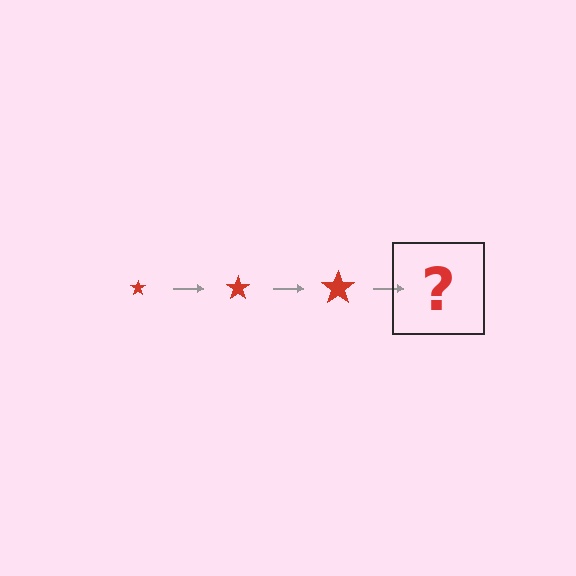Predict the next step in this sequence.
The next step is a red star, larger than the previous one.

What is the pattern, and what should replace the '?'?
The pattern is that the star gets progressively larger each step. The '?' should be a red star, larger than the previous one.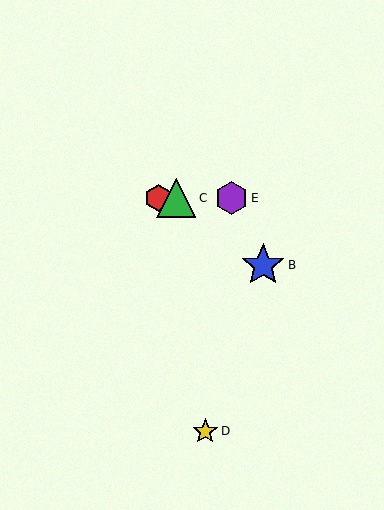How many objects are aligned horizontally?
3 objects (A, C, E) are aligned horizontally.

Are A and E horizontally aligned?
Yes, both are at y≈198.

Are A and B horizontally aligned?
No, A is at y≈198 and B is at y≈265.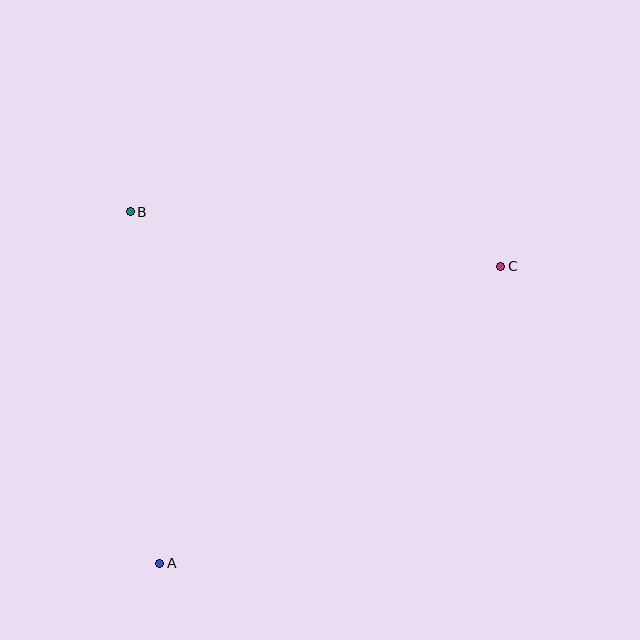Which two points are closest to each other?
Points A and B are closest to each other.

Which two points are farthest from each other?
Points A and C are farthest from each other.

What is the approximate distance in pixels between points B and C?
The distance between B and C is approximately 375 pixels.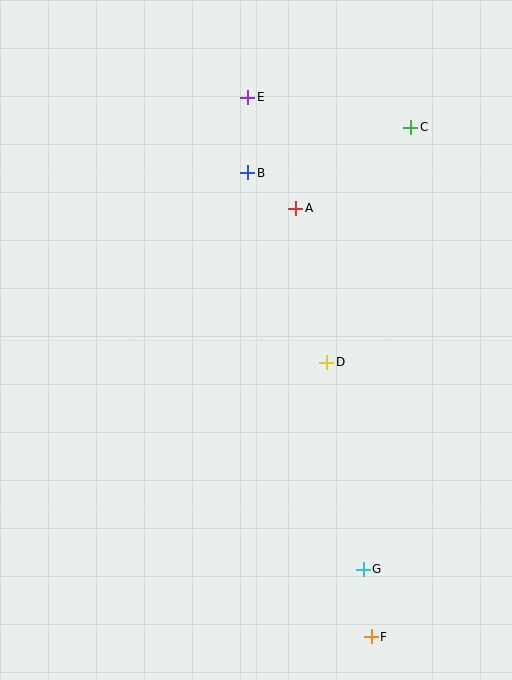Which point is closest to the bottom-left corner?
Point F is closest to the bottom-left corner.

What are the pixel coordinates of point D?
Point D is at (327, 362).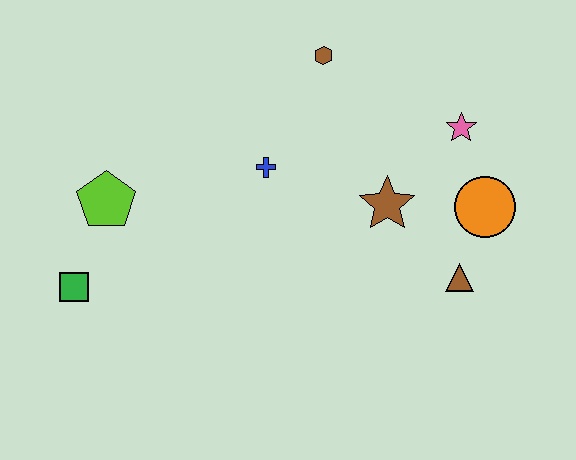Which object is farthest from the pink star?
The green square is farthest from the pink star.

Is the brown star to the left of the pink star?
Yes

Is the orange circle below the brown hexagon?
Yes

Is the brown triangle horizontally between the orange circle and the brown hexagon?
Yes